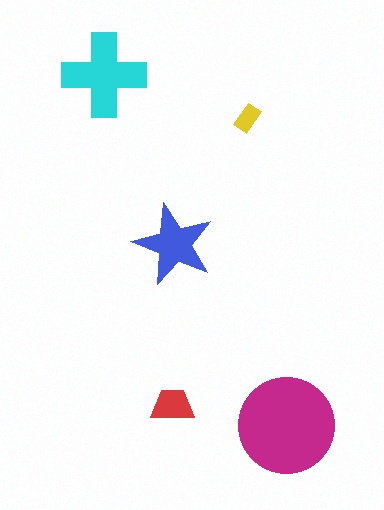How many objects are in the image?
There are 5 objects in the image.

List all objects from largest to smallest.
The magenta circle, the cyan cross, the blue star, the red trapezoid, the yellow rectangle.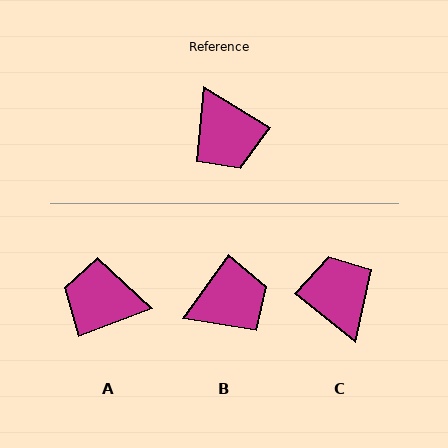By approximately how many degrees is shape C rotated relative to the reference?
Approximately 173 degrees counter-clockwise.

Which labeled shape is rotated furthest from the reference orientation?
C, about 173 degrees away.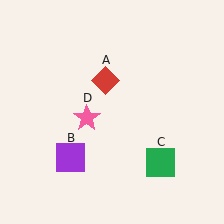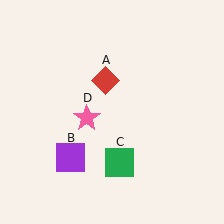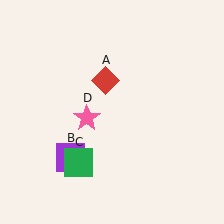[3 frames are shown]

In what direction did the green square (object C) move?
The green square (object C) moved left.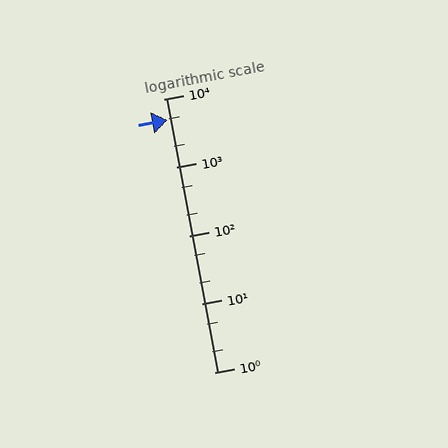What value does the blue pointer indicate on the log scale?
The pointer indicates approximately 4900.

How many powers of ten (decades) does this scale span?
The scale spans 4 decades, from 1 to 10000.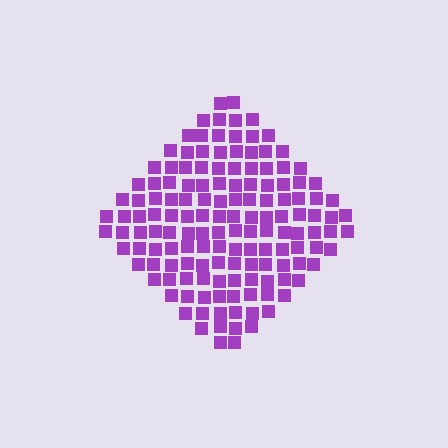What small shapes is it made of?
It is made of small squares.